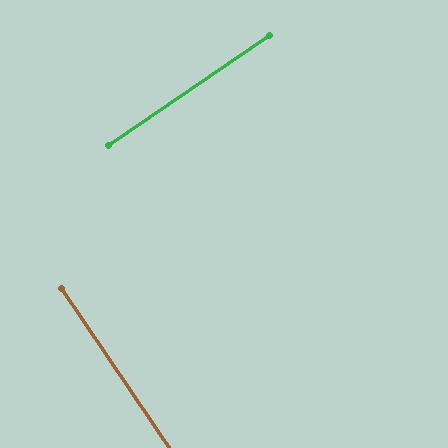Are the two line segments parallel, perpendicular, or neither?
Perpendicular — they meet at approximately 90°.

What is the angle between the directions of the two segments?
Approximately 90 degrees.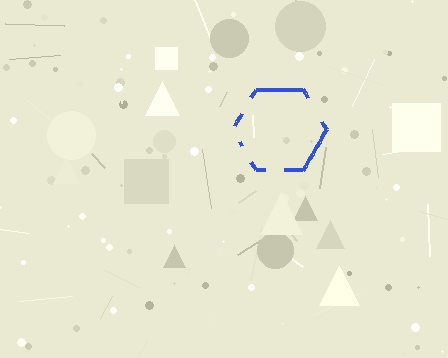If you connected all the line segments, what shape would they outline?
They would outline a hexagon.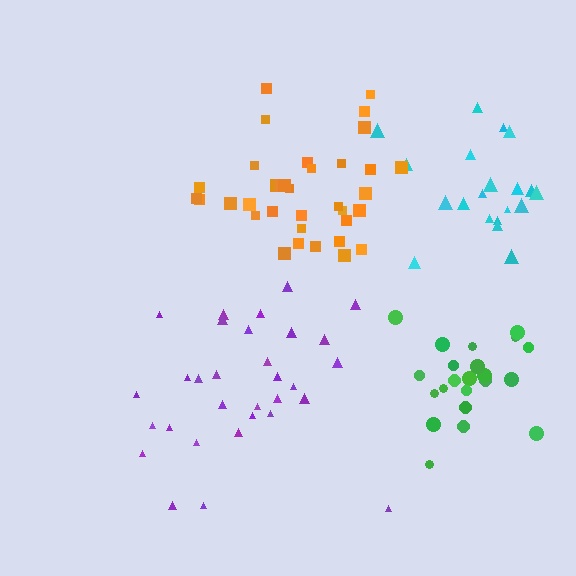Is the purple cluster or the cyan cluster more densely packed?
Cyan.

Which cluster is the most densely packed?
Orange.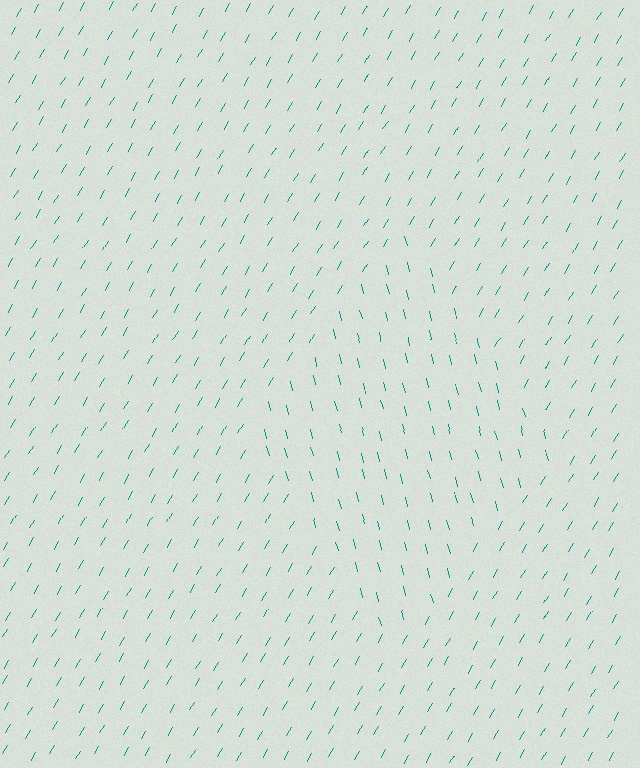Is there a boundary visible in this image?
Yes, there is a texture boundary formed by a change in line orientation.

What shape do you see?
I see a diamond.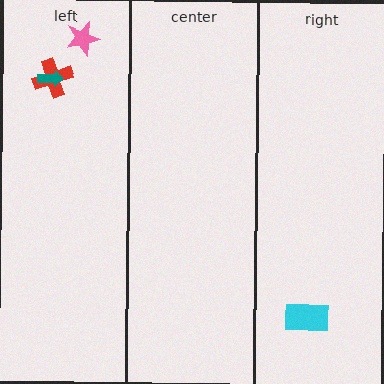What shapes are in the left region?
The red cross, the pink star, the teal arrow.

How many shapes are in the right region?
1.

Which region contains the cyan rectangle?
The right region.